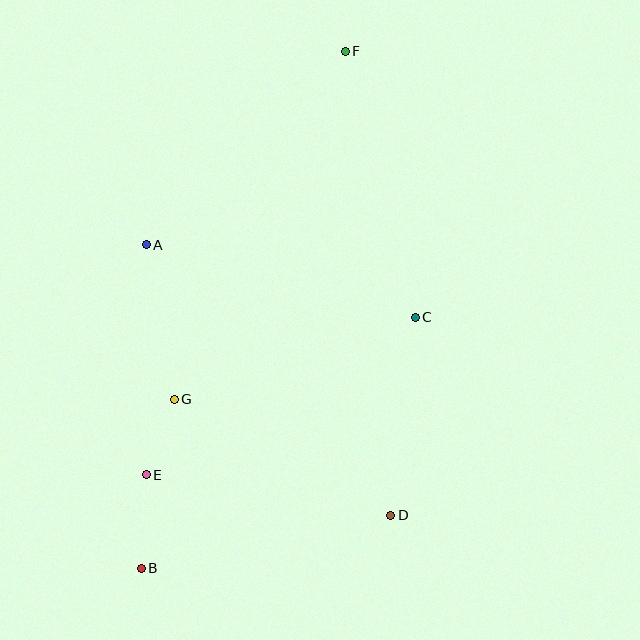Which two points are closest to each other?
Points E and G are closest to each other.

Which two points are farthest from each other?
Points B and F are farthest from each other.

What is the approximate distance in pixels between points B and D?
The distance between B and D is approximately 255 pixels.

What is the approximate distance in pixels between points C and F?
The distance between C and F is approximately 275 pixels.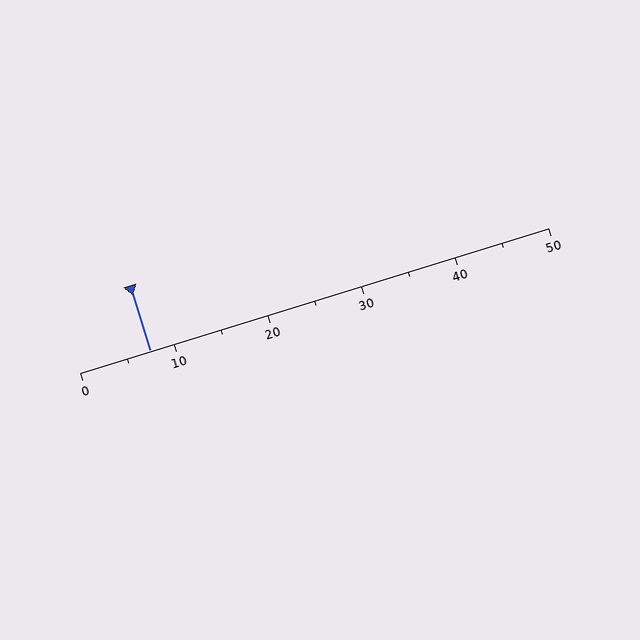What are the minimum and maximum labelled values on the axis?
The axis runs from 0 to 50.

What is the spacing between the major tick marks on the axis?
The major ticks are spaced 10 apart.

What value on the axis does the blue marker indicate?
The marker indicates approximately 7.5.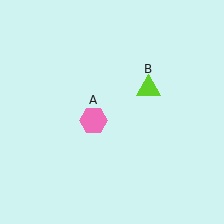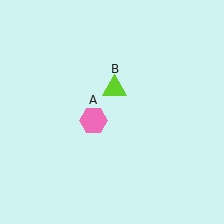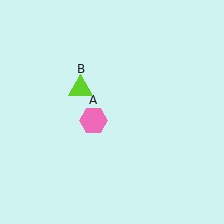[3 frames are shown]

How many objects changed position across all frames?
1 object changed position: lime triangle (object B).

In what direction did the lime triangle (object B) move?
The lime triangle (object B) moved left.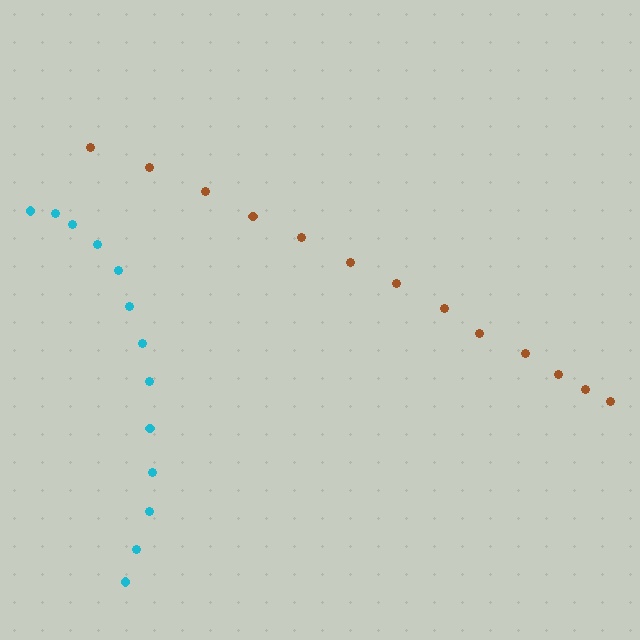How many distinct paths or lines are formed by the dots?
There are 2 distinct paths.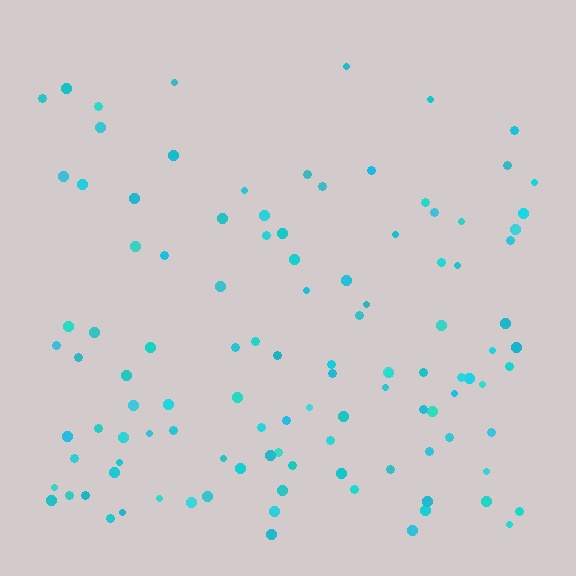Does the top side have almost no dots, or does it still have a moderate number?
Still a moderate number, just noticeably fewer than the bottom.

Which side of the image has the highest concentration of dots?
The bottom.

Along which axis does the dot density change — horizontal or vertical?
Vertical.